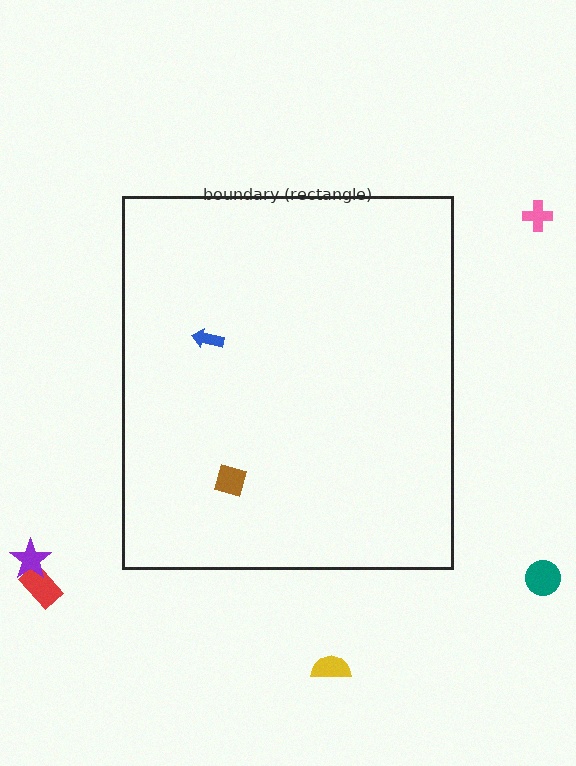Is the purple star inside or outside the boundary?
Outside.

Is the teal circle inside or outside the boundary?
Outside.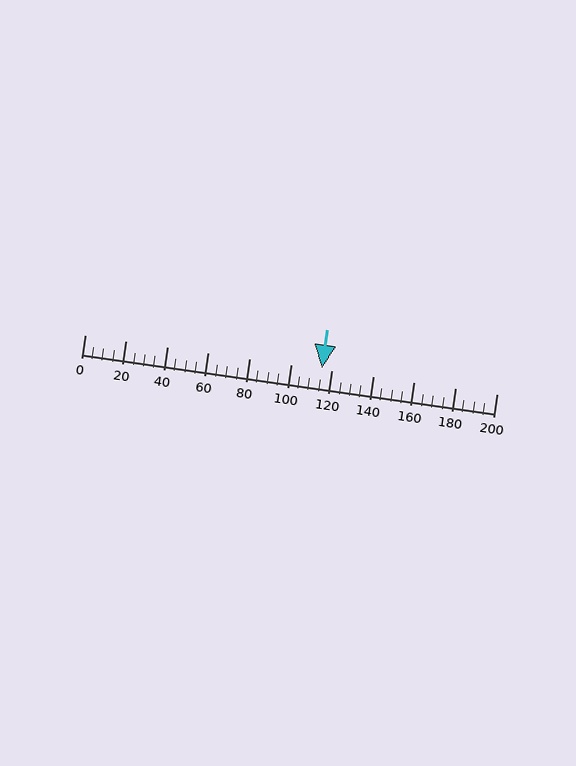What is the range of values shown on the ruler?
The ruler shows values from 0 to 200.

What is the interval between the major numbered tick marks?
The major tick marks are spaced 20 units apart.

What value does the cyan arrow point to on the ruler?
The cyan arrow points to approximately 115.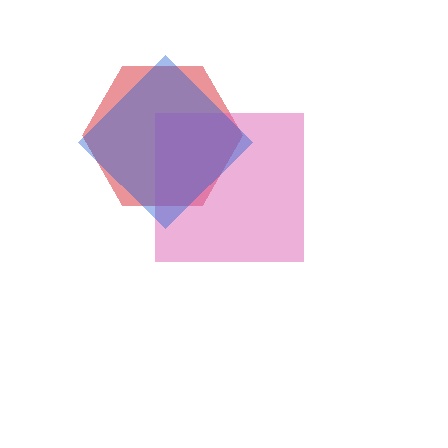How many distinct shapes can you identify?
There are 3 distinct shapes: a red hexagon, a pink square, a blue diamond.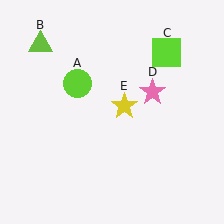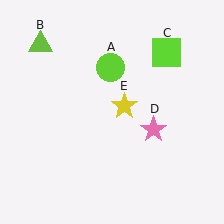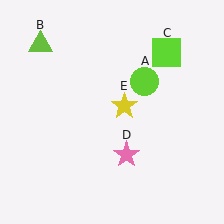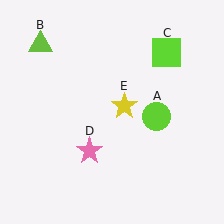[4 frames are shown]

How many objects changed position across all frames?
2 objects changed position: lime circle (object A), pink star (object D).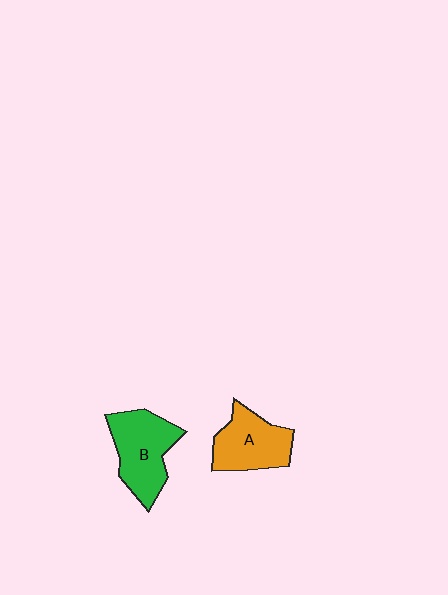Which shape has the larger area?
Shape B (green).